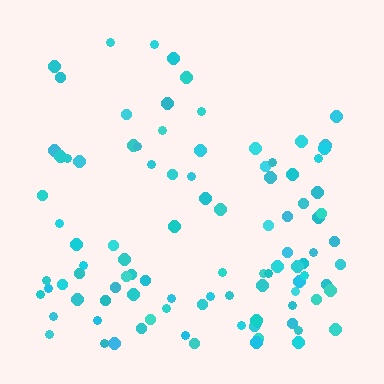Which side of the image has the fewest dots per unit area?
The top.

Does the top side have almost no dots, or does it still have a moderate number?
Still a moderate number, just noticeably fewer than the bottom.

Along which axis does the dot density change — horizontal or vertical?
Vertical.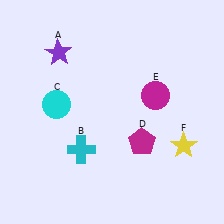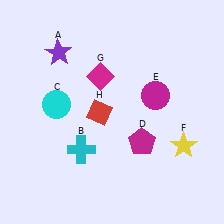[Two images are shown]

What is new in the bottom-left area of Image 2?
A red diamond (H) was added in the bottom-left area of Image 2.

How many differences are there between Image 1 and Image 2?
There are 2 differences between the two images.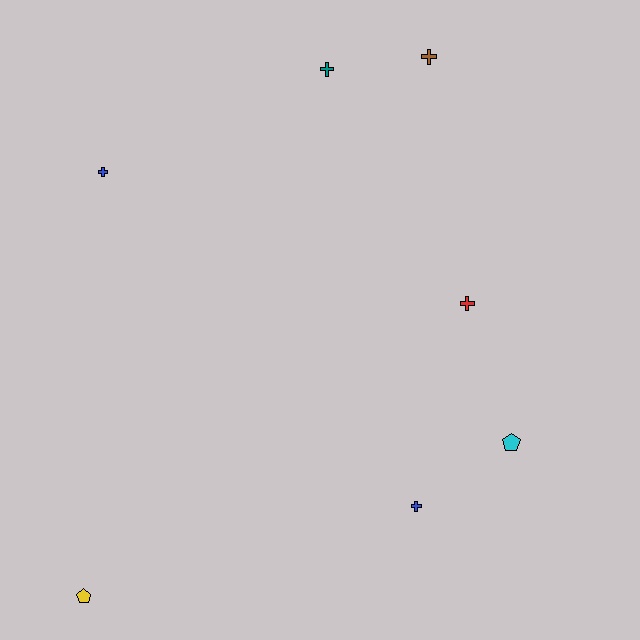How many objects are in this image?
There are 7 objects.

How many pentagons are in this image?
There are 2 pentagons.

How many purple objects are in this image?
There are no purple objects.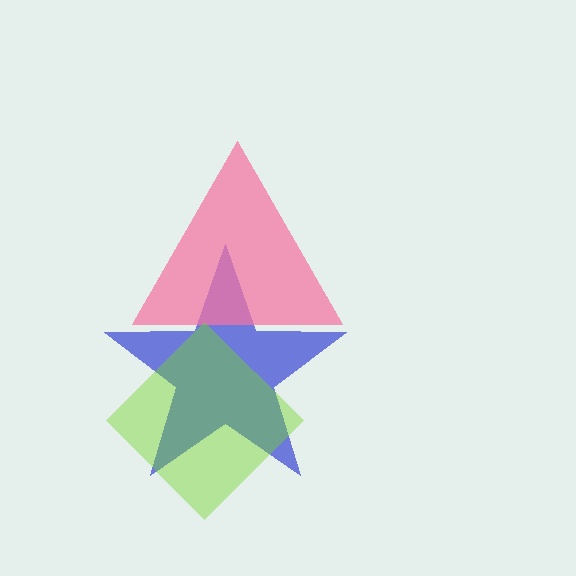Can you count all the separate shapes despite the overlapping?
Yes, there are 3 separate shapes.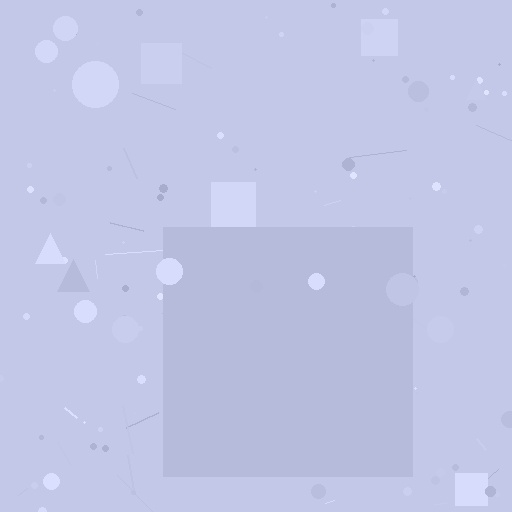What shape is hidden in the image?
A square is hidden in the image.